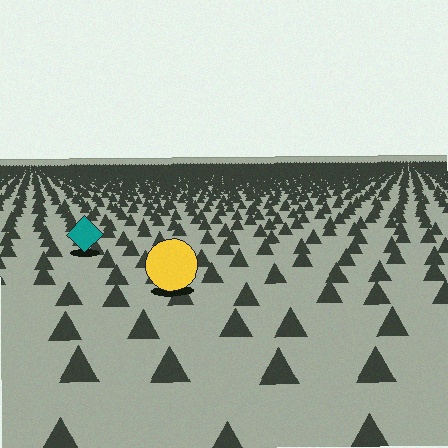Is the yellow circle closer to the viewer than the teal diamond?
Yes. The yellow circle is closer — you can tell from the texture gradient: the ground texture is coarser near it.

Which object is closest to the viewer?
The yellow circle is closest. The texture marks near it are larger and more spread out.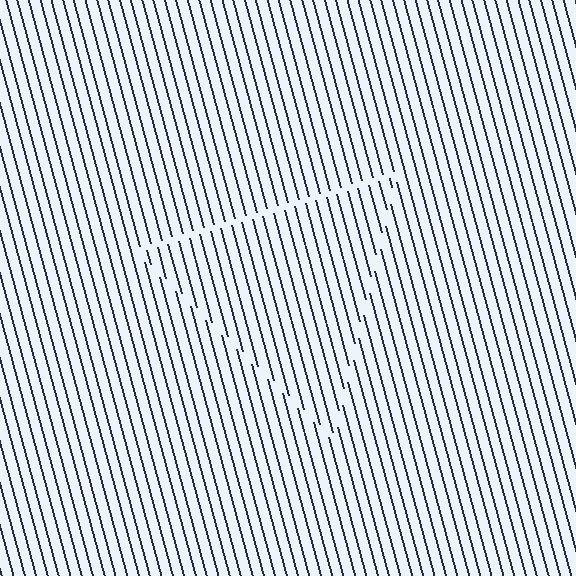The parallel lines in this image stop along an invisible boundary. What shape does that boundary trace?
An illusory triangle. The interior of the shape contains the same grating, shifted by half a period — the contour is defined by the phase discontinuity where line-ends from the inner and outer gratings abut.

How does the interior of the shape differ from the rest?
The interior of the shape contains the same grating, shifted by half a period — the contour is defined by the phase discontinuity where line-ends from the inner and outer gratings abut.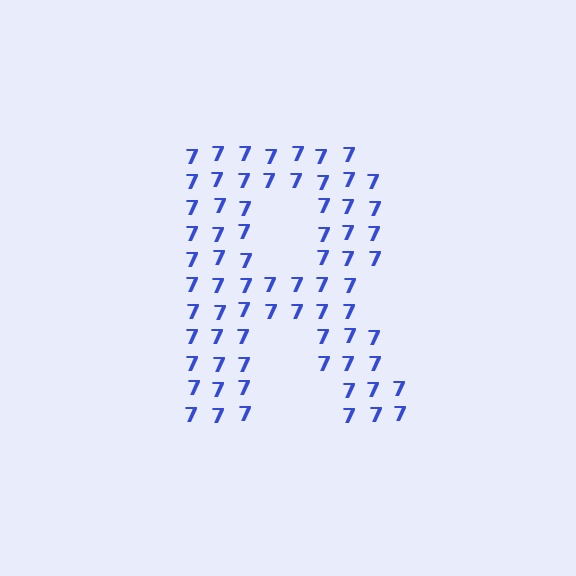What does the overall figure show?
The overall figure shows the letter R.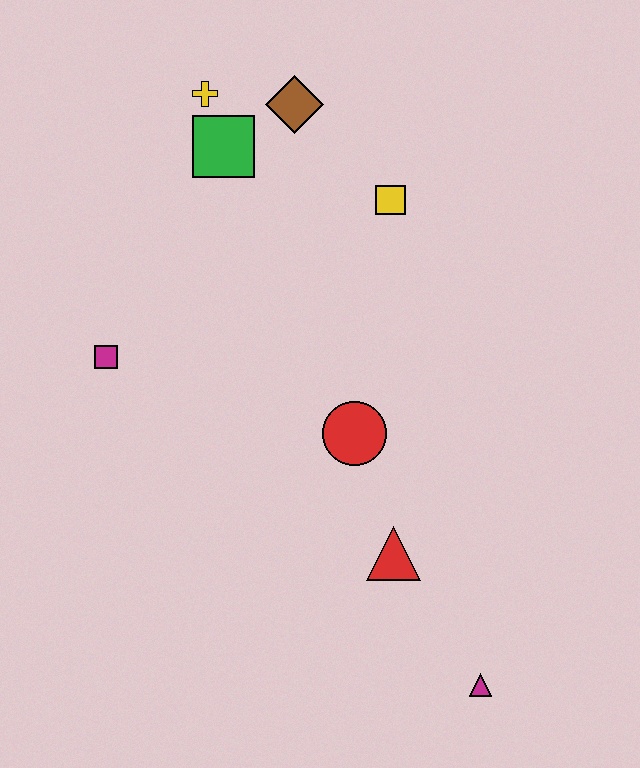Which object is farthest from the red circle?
The yellow cross is farthest from the red circle.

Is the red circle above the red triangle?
Yes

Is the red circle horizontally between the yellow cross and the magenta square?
No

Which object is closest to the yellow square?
The brown diamond is closest to the yellow square.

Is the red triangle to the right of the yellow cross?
Yes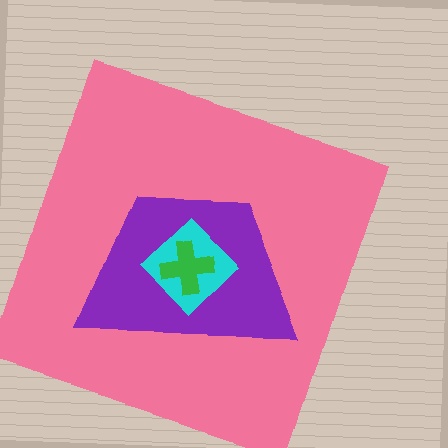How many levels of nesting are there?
4.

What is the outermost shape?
The pink square.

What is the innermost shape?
The green cross.